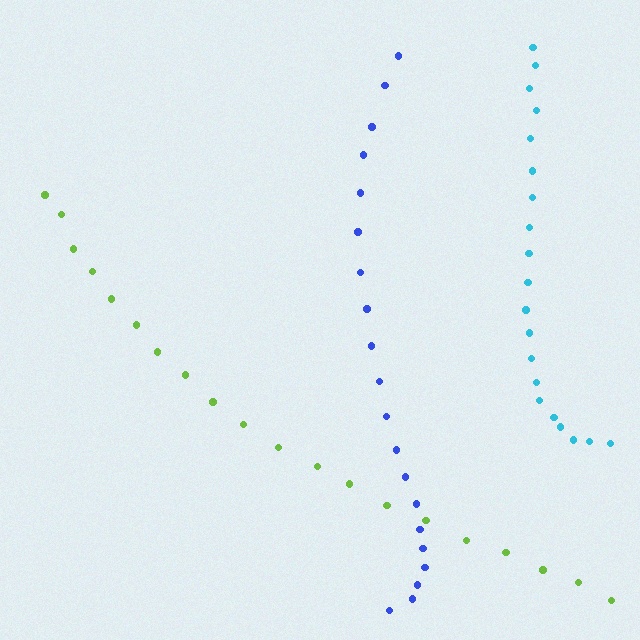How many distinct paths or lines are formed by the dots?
There are 3 distinct paths.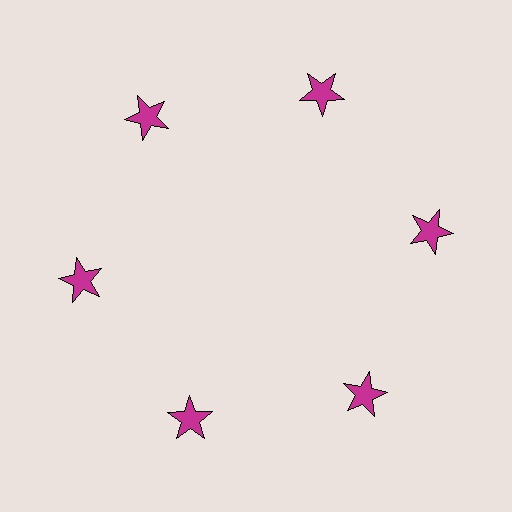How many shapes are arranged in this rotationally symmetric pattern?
There are 6 shapes, arranged in 6 groups of 1.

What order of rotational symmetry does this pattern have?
This pattern has 6-fold rotational symmetry.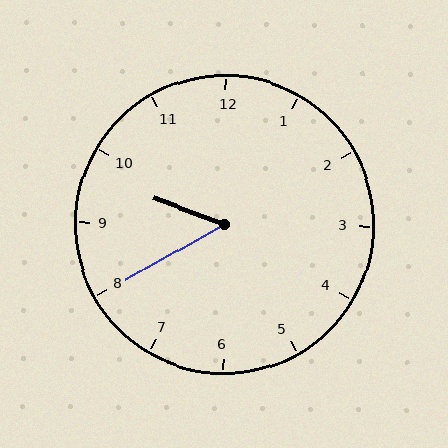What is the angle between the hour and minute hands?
Approximately 50 degrees.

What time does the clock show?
9:40.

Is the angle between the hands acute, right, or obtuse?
It is acute.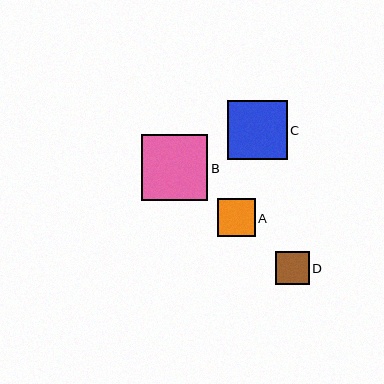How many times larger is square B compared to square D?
Square B is approximately 2.0 times the size of square D.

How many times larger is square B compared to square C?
Square B is approximately 1.1 times the size of square C.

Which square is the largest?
Square B is the largest with a size of approximately 66 pixels.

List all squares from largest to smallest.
From largest to smallest: B, C, A, D.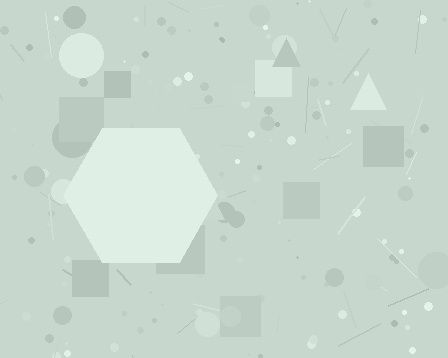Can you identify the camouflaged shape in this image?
The camouflaged shape is a hexagon.